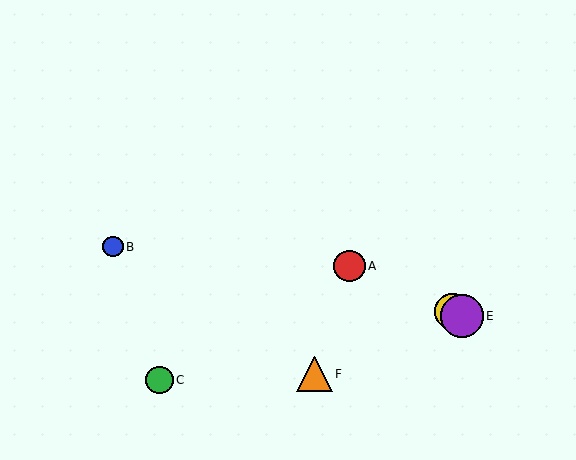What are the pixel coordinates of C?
Object C is at (159, 380).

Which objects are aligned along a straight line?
Objects A, D, E are aligned along a straight line.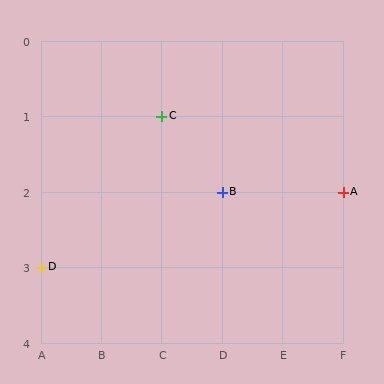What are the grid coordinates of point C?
Point C is at grid coordinates (C, 1).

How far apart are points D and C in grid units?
Points D and C are 2 columns and 2 rows apart (about 2.8 grid units diagonally).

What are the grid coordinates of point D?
Point D is at grid coordinates (A, 3).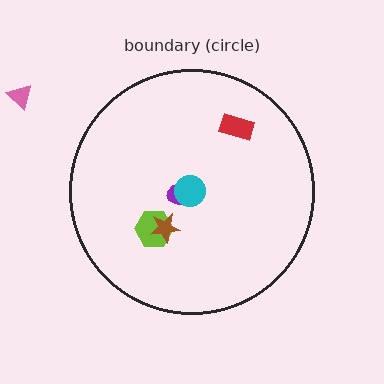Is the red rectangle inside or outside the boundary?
Inside.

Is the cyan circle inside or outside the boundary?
Inside.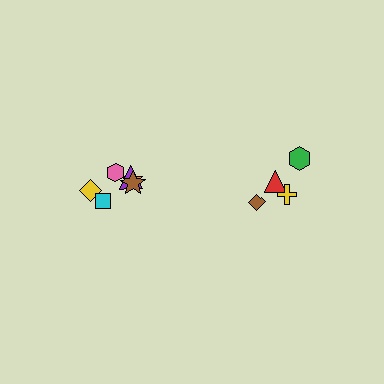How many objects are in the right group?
There are 4 objects.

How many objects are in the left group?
There are 6 objects.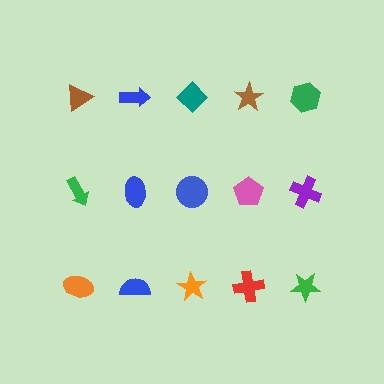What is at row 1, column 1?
A brown triangle.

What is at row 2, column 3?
A blue circle.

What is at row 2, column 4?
A pink pentagon.